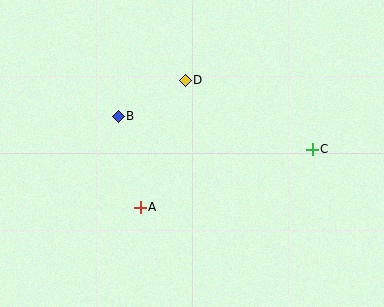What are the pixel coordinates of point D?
Point D is at (185, 80).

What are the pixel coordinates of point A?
Point A is at (140, 207).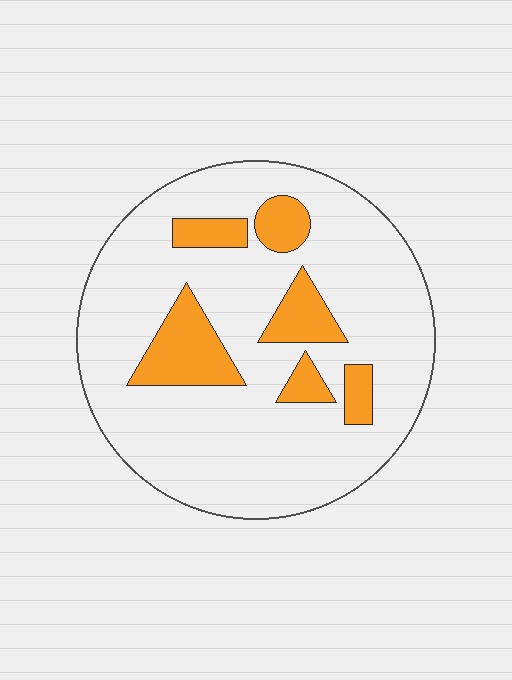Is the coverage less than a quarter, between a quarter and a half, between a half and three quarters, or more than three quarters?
Less than a quarter.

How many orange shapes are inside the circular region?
6.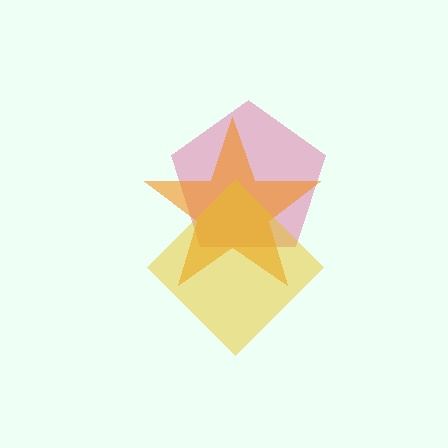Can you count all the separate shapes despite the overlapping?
Yes, there are 3 separate shapes.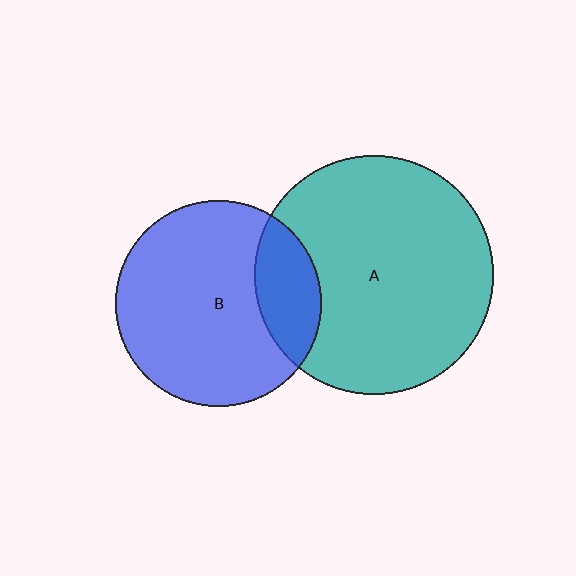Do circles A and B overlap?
Yes.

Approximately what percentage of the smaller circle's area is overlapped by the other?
Approximately 20%.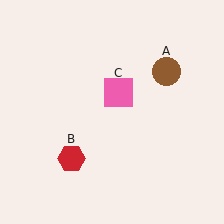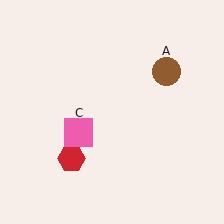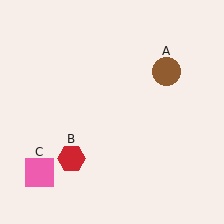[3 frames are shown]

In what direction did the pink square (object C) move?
The pink square (object C) moved down and to the left.